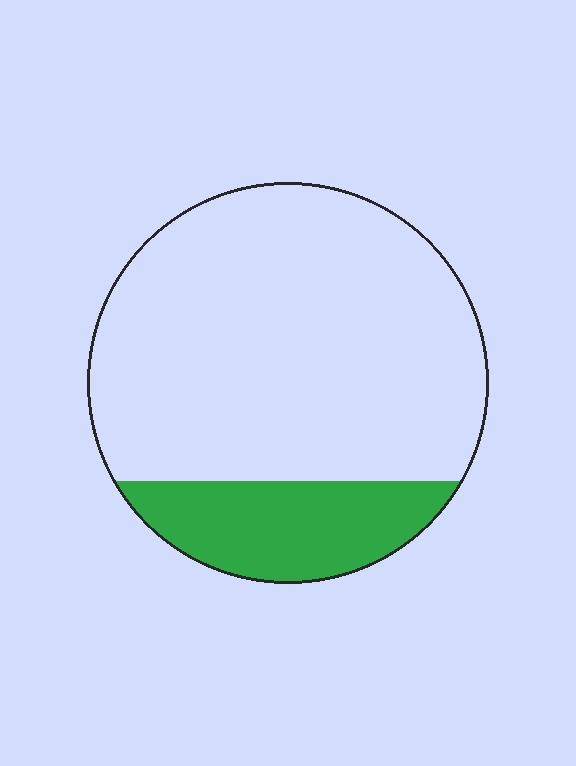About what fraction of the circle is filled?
About one fifth (1/5).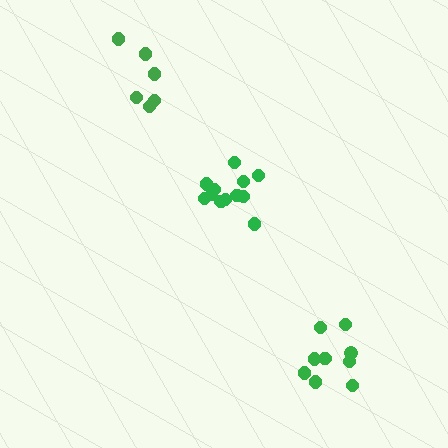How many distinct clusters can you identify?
There are 3 distinct clusters.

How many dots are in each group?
Group 1: 12 dots, Group 2: 9 dots, Group 3: 6 dots (27 total).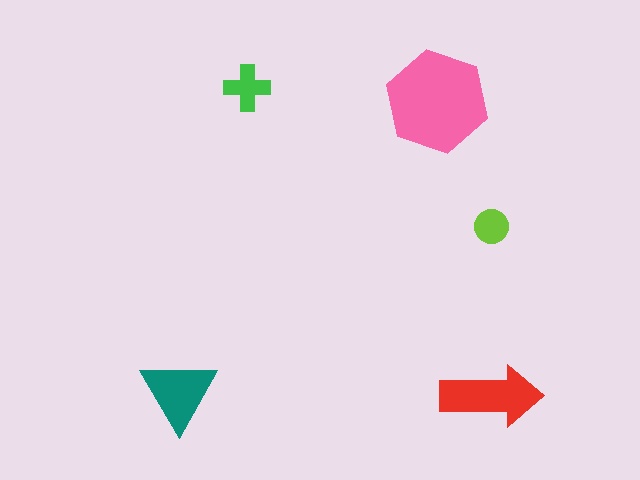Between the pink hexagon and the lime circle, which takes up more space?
The pink hexagon.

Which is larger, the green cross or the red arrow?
The red arrow.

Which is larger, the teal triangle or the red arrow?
The red arrow.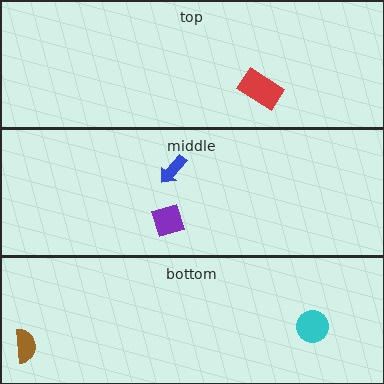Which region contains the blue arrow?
The middle region.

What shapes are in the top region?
The red rectangle.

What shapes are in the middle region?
The blue arrow, the purple diamond.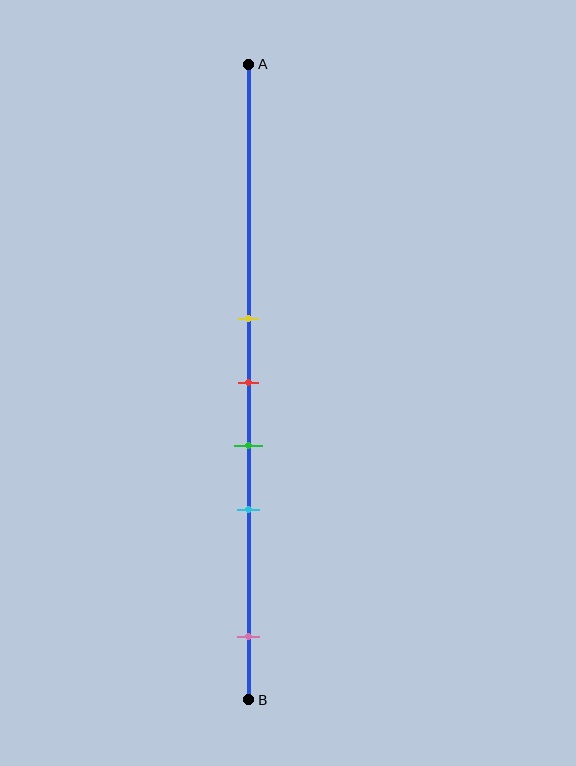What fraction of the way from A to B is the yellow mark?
The yellow mark is approximately 40% (0.4) of the way from A to B.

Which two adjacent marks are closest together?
The yellow and red marks are the closest adjacent pair.